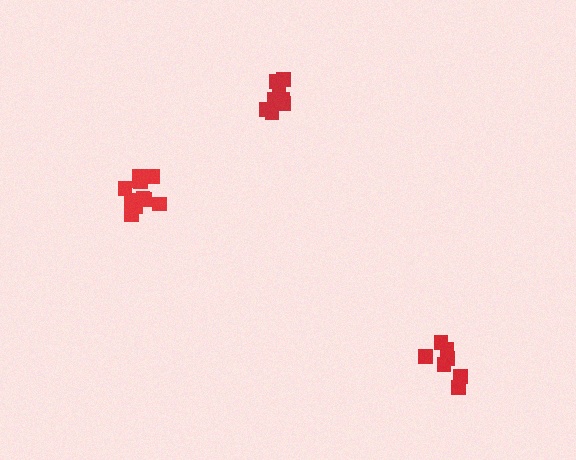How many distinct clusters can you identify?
There are 3 distinct clusters.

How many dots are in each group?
Group 1: 7 dots, Group 2: 8 dots, Group 3: 11 dots (26 total).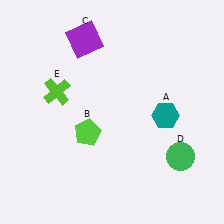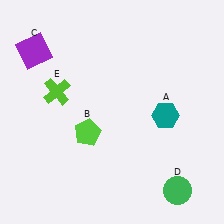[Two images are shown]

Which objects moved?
The objects that moved are: the purple square (C), the green circle (D).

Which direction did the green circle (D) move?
The green circle (D) moved down.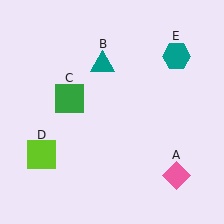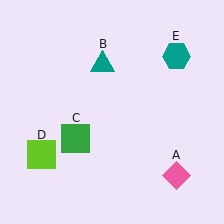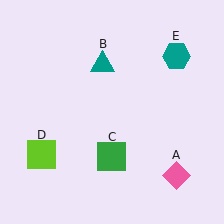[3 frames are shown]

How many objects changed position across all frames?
1 object changed position: green square (object C).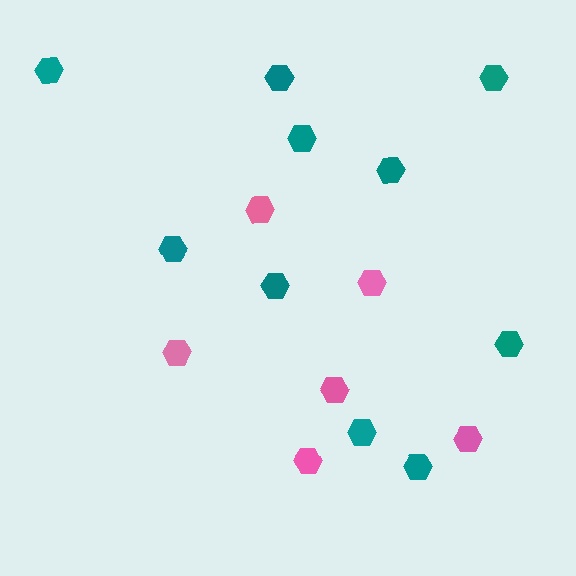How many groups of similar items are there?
There are 2 groups: one group of pink hexagons (6) and one group of teal hexagons (10).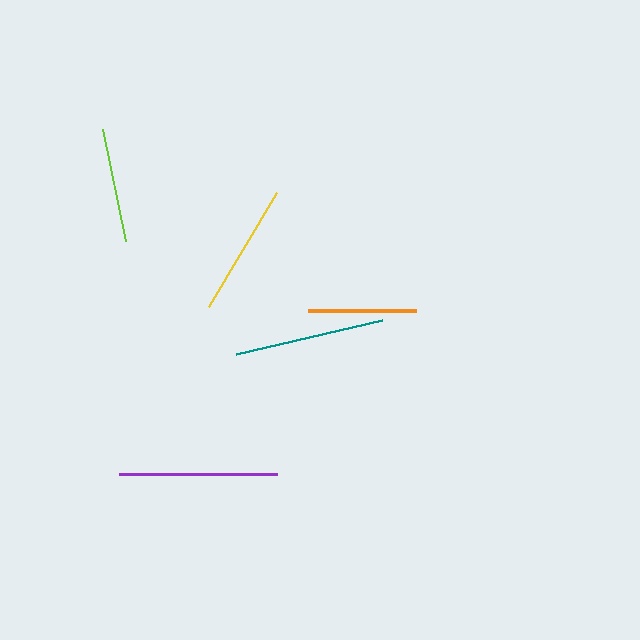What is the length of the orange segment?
The orange segment is approximately 107 pixels long.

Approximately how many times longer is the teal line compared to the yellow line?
The teal line is approximately 1.1 times the length of the yellow line.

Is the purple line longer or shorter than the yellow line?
The purple line is longer than the yellow line.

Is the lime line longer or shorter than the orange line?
The lime line is longer than the orange line.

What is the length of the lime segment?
The lime segment is approximately 114 pixels long.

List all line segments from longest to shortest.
From longest to shortest: purple, teal, yellow, lime, orange.